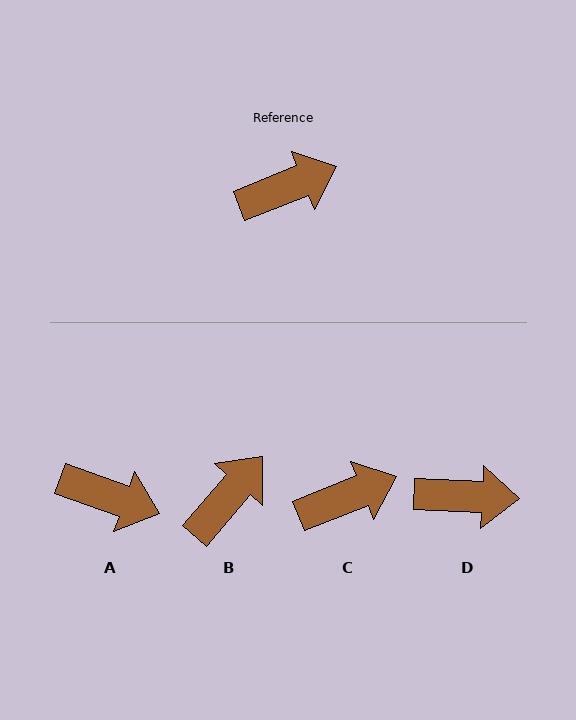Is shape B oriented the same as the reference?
No, it is off by about 27 degrees.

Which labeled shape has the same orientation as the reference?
C.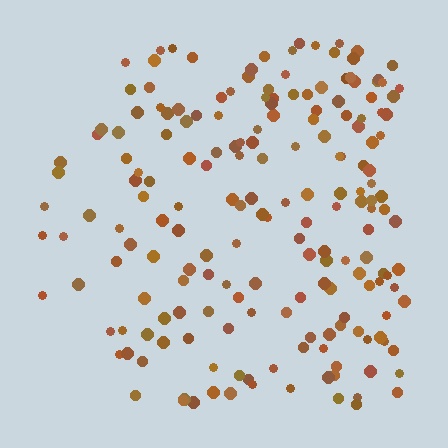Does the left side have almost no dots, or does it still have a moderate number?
Still a moderate number, just noticeably fewer than the right.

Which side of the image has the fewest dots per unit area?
The left.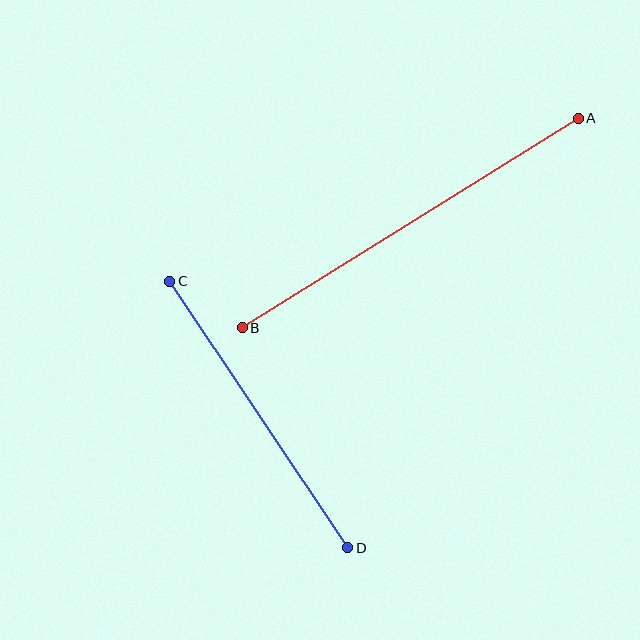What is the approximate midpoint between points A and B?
The midpoint is at approximately (410, 223) pixels.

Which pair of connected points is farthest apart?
Points A and B are farthest apart.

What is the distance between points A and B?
The distance is approximately 396 pixels.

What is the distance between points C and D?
The distance is approximately 320 pixels.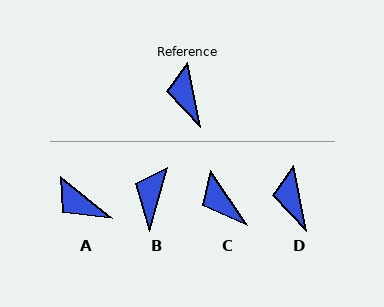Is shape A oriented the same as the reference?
No, it is off by about 39 degrees.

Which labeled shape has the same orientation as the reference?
D.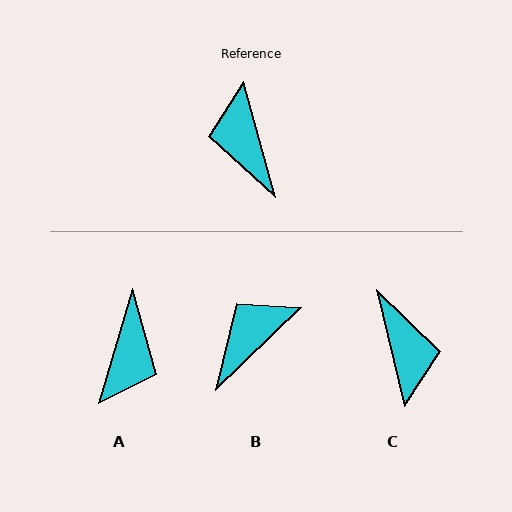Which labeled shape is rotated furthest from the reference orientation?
C, about 178 degrees away.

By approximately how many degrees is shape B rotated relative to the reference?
Approximately 61 degrees clockwise.